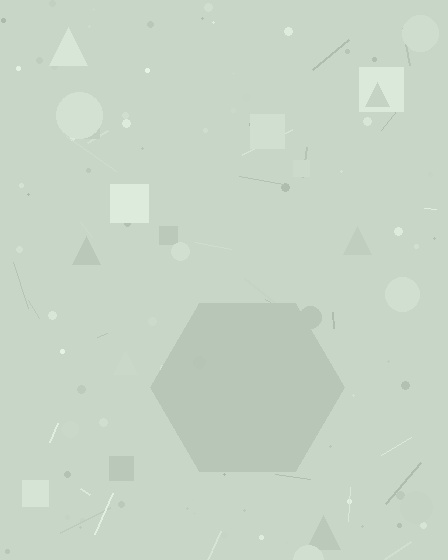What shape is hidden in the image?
A hexagon is hidden in the image.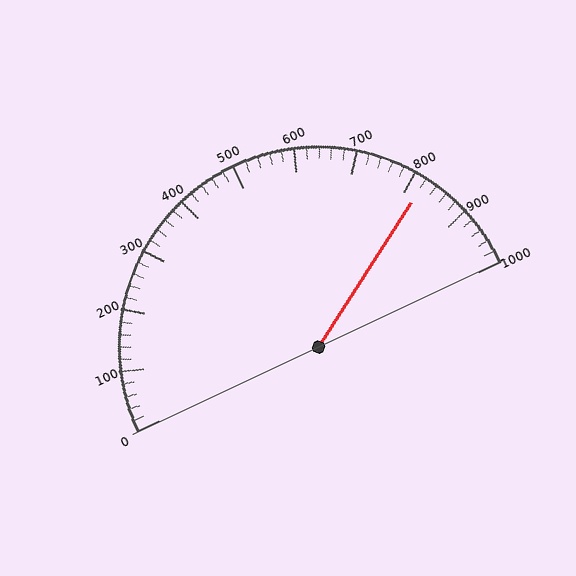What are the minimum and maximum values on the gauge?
The gauge ranges from 0 to 1000.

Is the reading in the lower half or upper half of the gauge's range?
The reading is in the upper half of the range (0 to 1000).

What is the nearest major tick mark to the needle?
The nearest major tick mark is 800.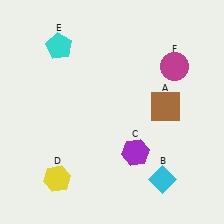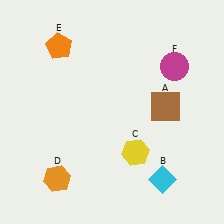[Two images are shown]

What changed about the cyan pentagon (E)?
In Image 1, E is cyan. In Image 2, it changed to orange.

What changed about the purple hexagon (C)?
In Image 1, C is purple. In Image 2, it changed to yellow.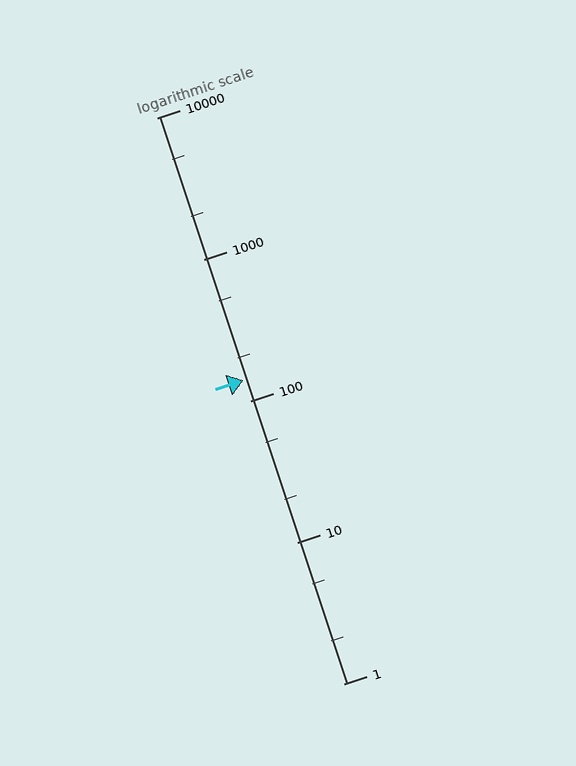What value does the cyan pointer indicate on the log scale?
The pointer indicates approximately 140.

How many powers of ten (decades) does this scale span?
The scale spans 4 decades, from 1 to 10000.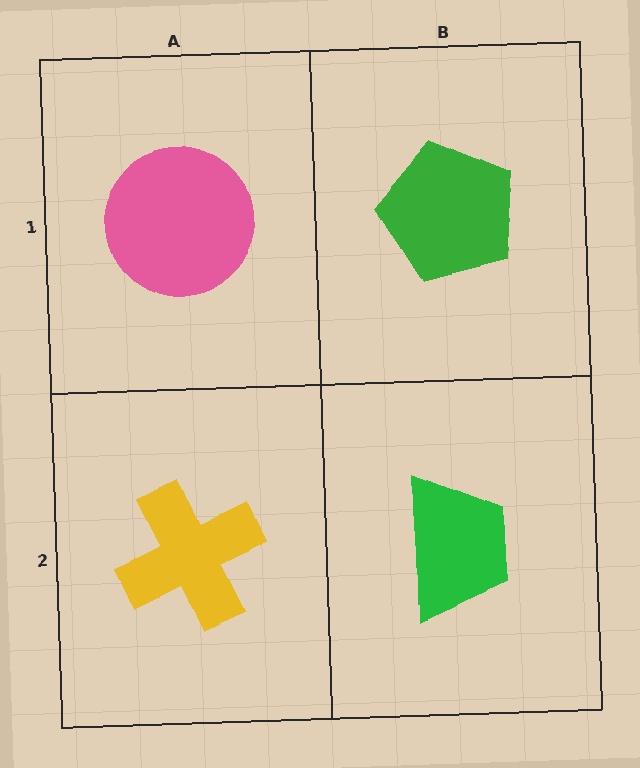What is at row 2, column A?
A yellow cross.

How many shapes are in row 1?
2 shapes.